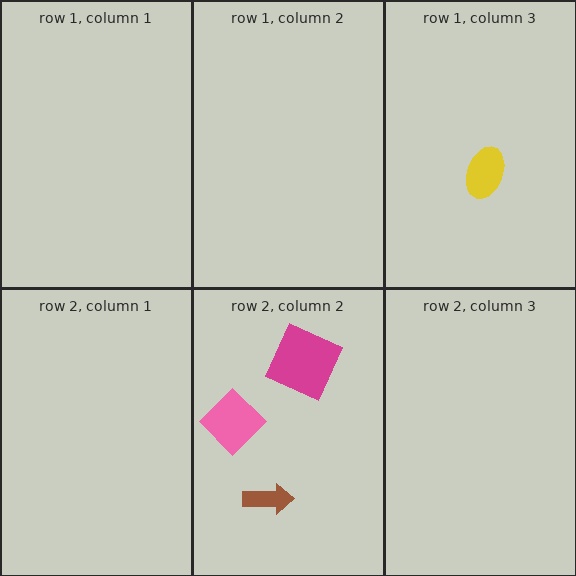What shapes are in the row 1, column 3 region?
The yellow ellipse.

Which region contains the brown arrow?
The row 2, column 2 region.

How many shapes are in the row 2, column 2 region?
3.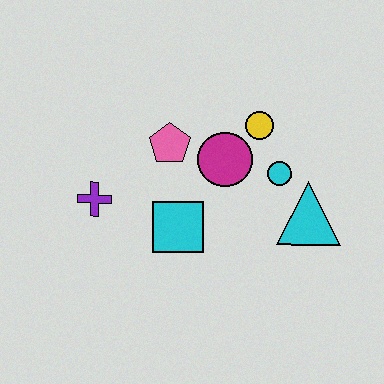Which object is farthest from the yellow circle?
The purple cross is farthest from the yellow circle.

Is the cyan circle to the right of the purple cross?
Yes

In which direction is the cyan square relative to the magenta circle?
The cyan square is below the magenta circle.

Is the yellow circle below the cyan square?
No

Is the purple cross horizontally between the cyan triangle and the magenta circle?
No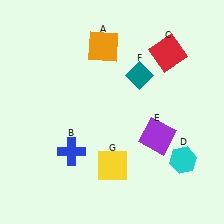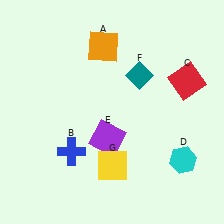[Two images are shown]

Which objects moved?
The objects that moved are: the red square (C), the purple square (E).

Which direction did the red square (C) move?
The red square (C) moved down.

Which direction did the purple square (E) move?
The purple square (E) moved left.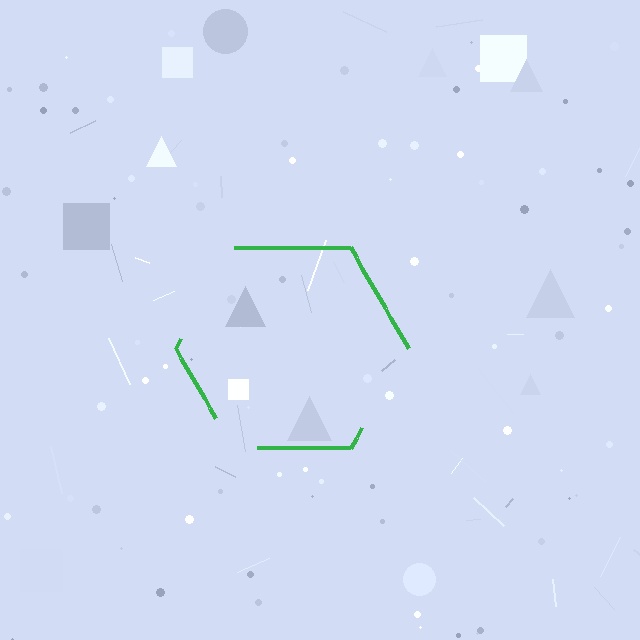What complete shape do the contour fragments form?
The contour fragments form a hexagon.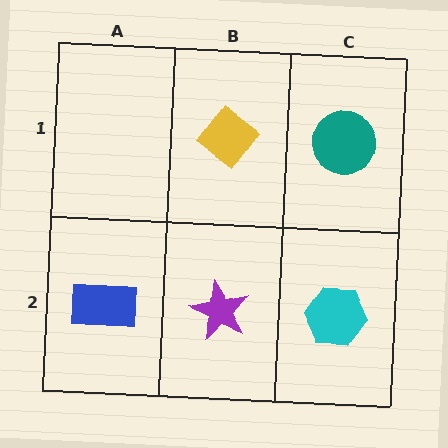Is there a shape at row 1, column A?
No, that cell is empty.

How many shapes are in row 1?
2 shapes.